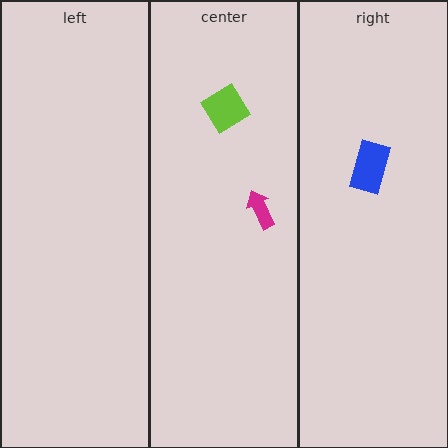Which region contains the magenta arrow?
The center region.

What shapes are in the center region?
The lime diamond, the magenta arrow.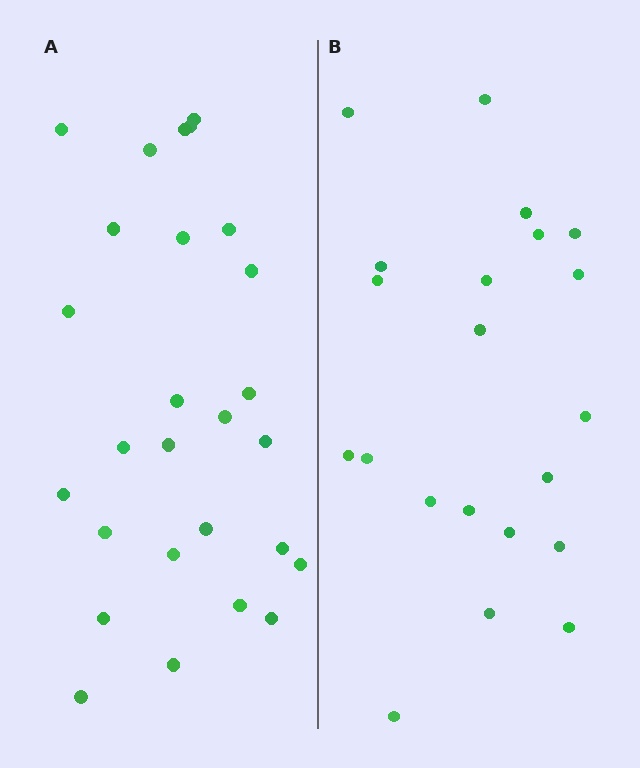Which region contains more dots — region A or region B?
Region A (the left region) has more dots.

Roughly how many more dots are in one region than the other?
Region A has about 6 more dots than region B.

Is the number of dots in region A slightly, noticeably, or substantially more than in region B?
Region A has noticeably more, but not dramatically so. The ratio is roughly 1.3 to 1.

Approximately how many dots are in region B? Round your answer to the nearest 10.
About 20 dots. (The exact count is 21, which rounds to 20.)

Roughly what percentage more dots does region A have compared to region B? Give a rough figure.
About 30% more.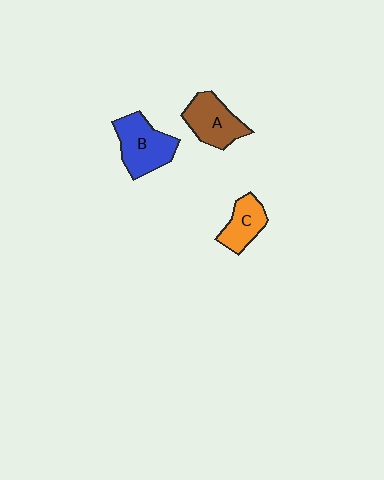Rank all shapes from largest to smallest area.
From largest to smallest: B (blue), A (brown), C (orange).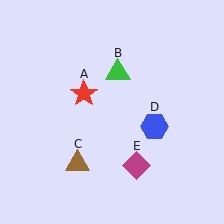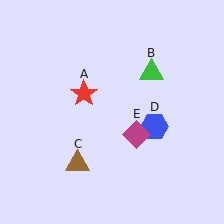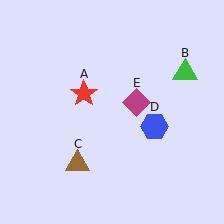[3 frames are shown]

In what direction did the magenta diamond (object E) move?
The magenta diamond (object E) moved up.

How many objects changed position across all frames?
2 objects changed position: green triangle (object B), magenta diamond (object E).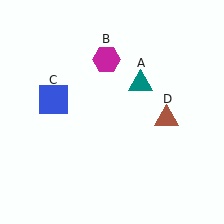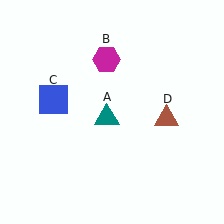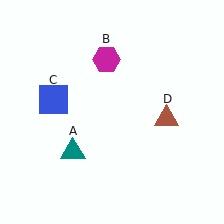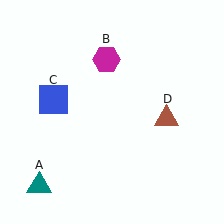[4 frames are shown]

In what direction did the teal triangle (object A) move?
The teal triangle (object A) moved down and to the left.